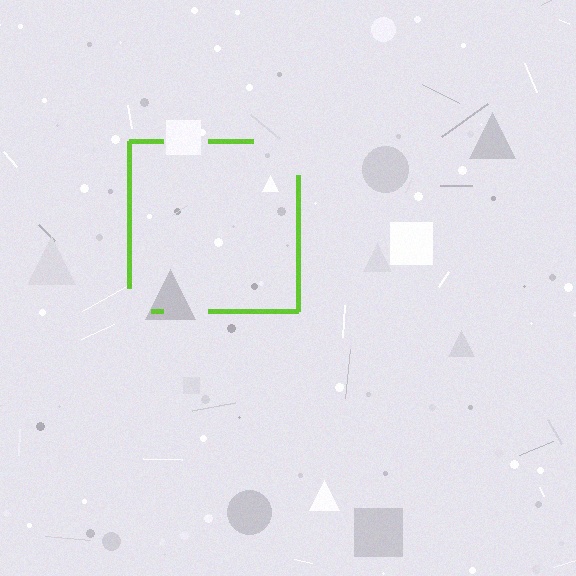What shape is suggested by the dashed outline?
The dashed outline suggests a square.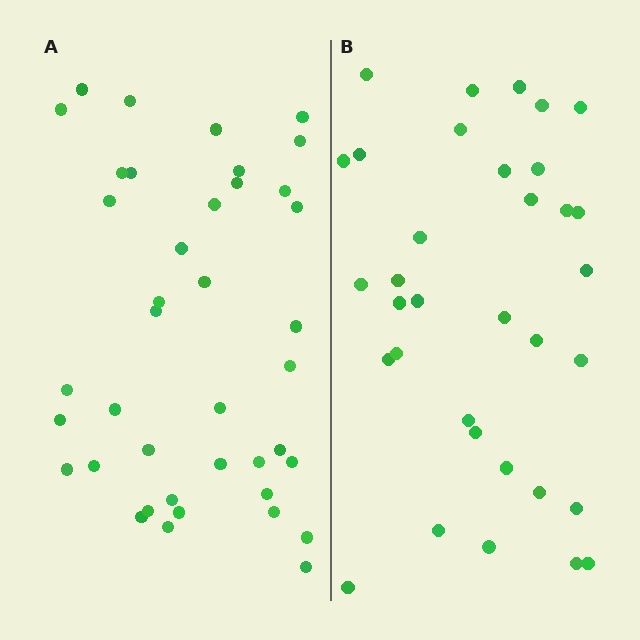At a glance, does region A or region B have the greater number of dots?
Region A (the left region) has more dots.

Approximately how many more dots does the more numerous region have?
Region A has about 6 more dots than region B.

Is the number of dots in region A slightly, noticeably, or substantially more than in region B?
Region A has only slightly more — the two regions are fairly close. The ratio is roughly 1.2 to 1.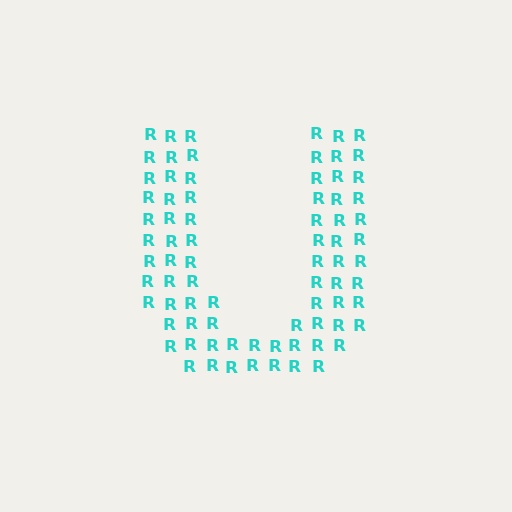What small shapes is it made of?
It is made of small letter R's.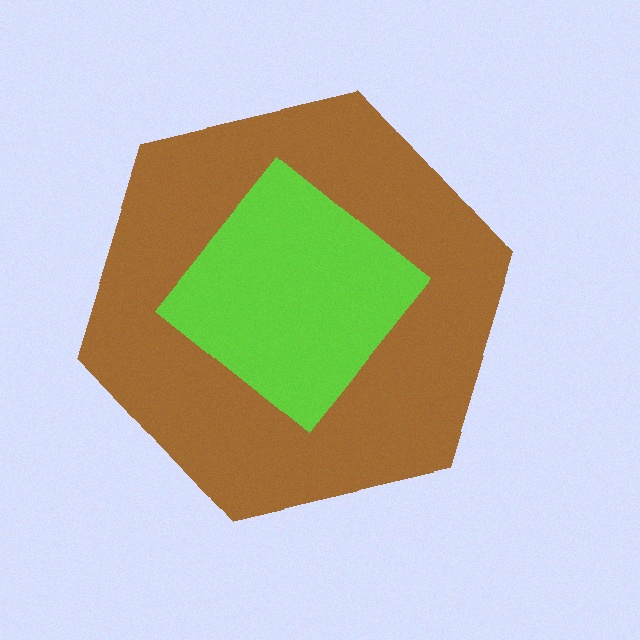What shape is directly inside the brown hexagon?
The lime diamond.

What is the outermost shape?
The brown hexagon.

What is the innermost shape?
The lime diamond.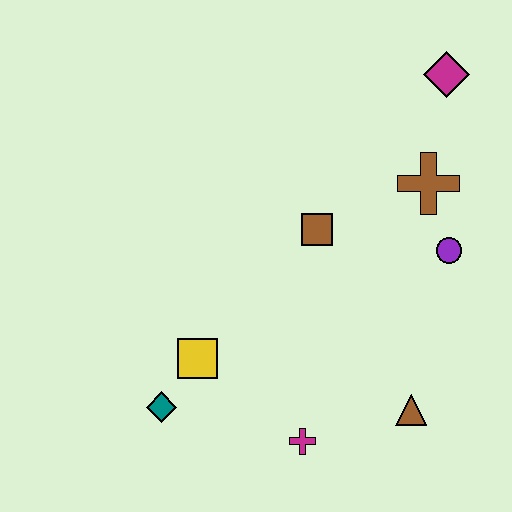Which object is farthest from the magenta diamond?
The teal diamond is farthest from the magenta diamond.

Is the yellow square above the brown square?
No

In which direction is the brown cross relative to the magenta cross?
The brown cross is above the magenta cross.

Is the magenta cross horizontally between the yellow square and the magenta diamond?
Yes